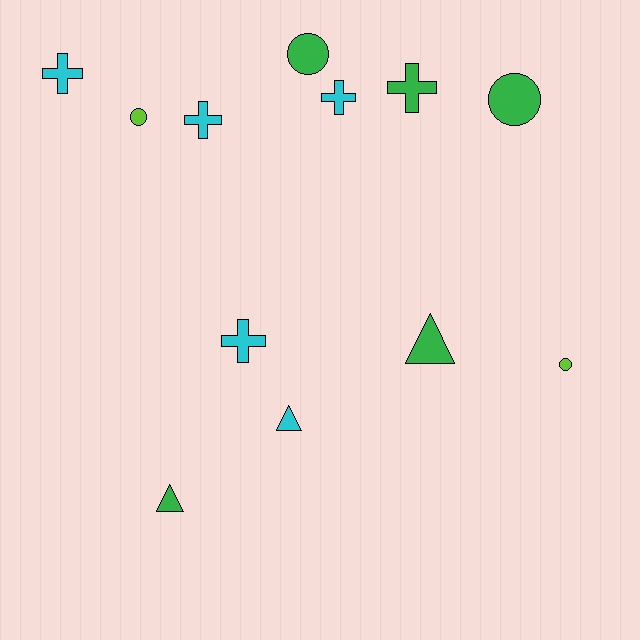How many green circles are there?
There are 2 green circles.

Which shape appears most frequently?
Cross, with 5 objects.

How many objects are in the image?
There are 12 objects.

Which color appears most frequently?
Green, with 5 objects.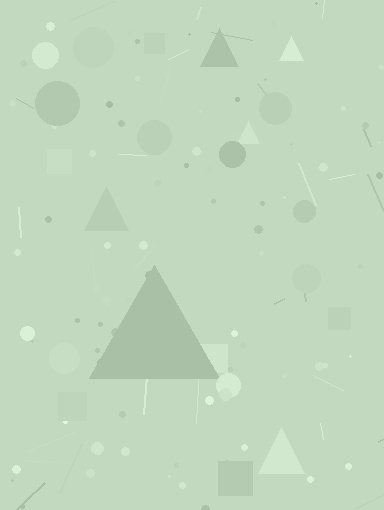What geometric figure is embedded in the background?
A triangle is embedded in the background.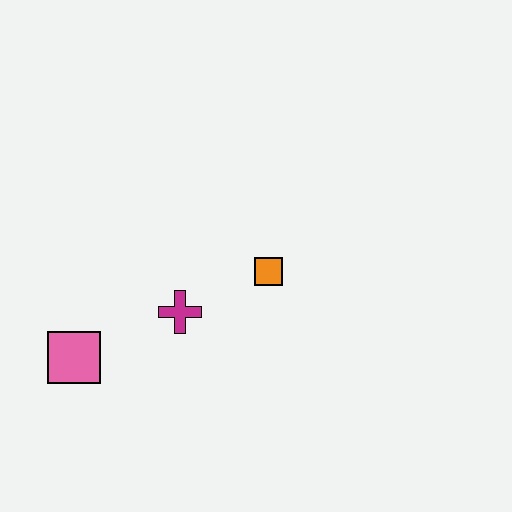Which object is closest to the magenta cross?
The orange square is closest to the magenta cross.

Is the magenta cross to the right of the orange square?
No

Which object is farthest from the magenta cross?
The pink square is farthest from the magenta cross.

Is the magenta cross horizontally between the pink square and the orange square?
Yes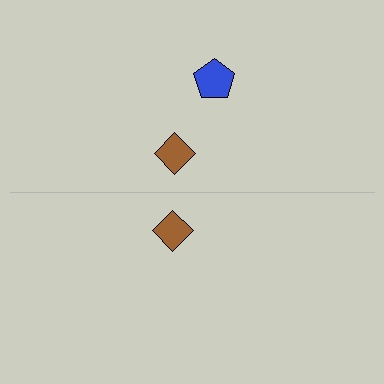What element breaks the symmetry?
A blue pentagon is missing from the bottom side.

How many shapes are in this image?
There are 3 shapes in this image.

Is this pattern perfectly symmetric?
No, the pattern is not perfectly symmetric. A blue pentagon is missing from the bottom side.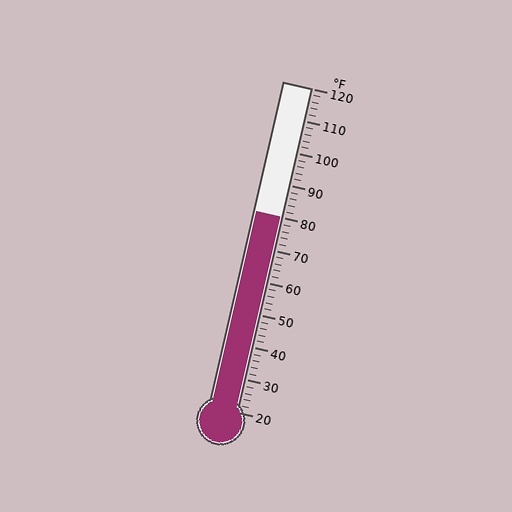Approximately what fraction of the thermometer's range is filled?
The thermometer is filled to approximately 60% of its range.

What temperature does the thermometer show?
The thermometer shows approximately 80°F.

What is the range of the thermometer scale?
The thermometer scale ranges from 20°F to 120°F.